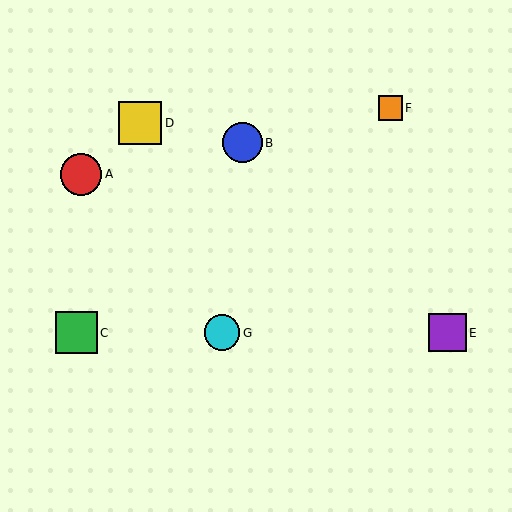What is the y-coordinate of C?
Object C is at y≈333.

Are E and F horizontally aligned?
No, E is at y≈333 and F is at y≈108.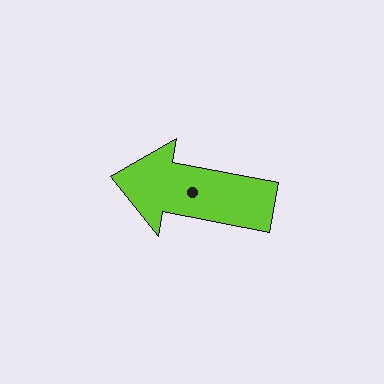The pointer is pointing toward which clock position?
Roughly 9 o'clock.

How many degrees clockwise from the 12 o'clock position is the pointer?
Approximately 281 degrees.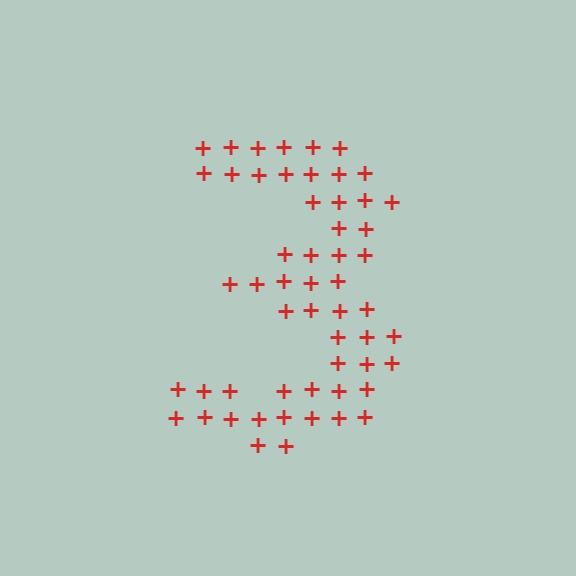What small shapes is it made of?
It is made of small plus signs.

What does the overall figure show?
The overall figure shows the digit 3.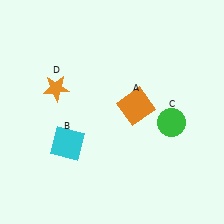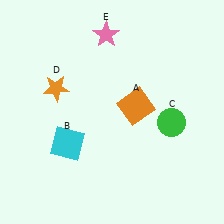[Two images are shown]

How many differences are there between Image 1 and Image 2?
There is 1 difference between the two images.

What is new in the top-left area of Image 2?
A pink star (E) was added in the top-left area of Image 2.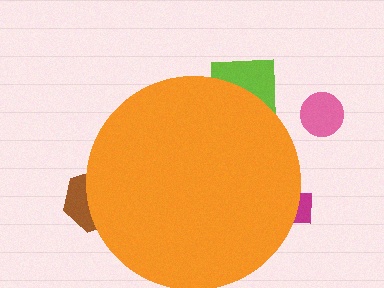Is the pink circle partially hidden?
No, the pink circle is fully visible.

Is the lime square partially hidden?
Yes, the lime square is partially hidden behind the orange circle.